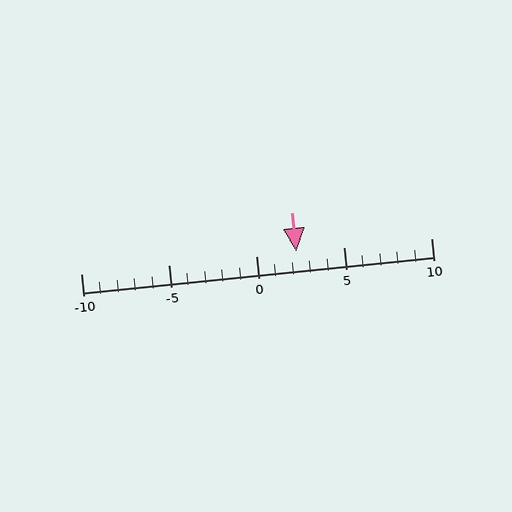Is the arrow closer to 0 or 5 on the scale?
The arrow is closer to 0.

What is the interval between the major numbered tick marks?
The major tick marks are spaced 5 units apart.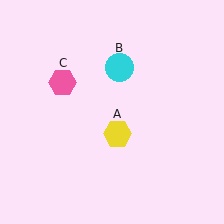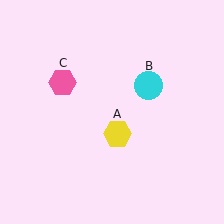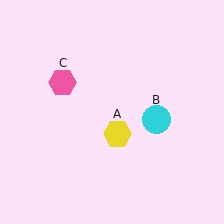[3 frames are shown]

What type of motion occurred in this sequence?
The cyan circle (object B) rotated clockwise around the center of the scene.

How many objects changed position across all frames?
1 object changed position: cyan circle (object B).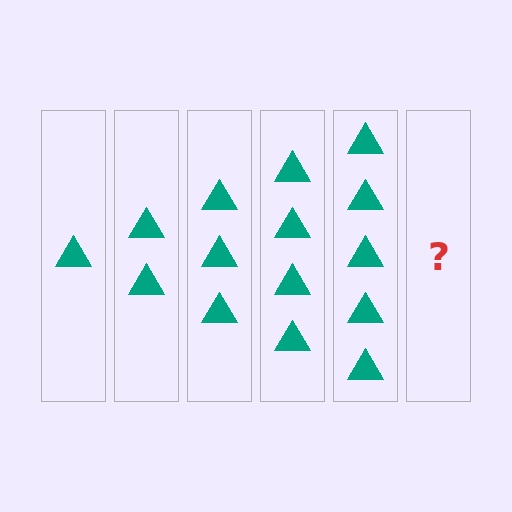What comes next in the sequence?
The next element should be 6 triangles.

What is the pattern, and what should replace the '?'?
The pattern is that each step adds one more triangle. The '?' should be 6 triangles.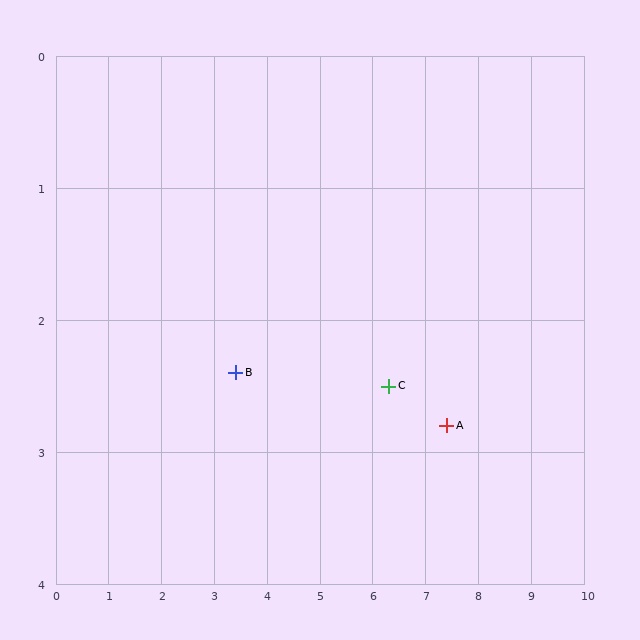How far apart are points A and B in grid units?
Points A and B are about 4.0 grid units apart.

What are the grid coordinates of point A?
Point A is at approximately (7.4, 2.8).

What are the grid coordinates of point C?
Point C is at approximately (6.3, 2.5).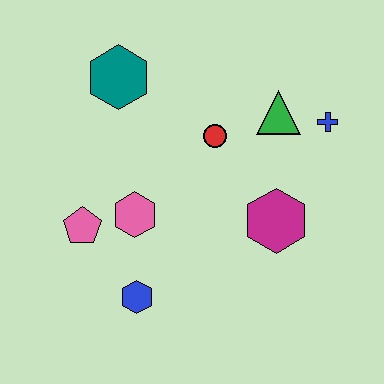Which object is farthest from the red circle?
The blue hexagon is farthest from the red circle.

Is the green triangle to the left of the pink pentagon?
No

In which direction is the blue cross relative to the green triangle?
The blue cross is to the right of the green triangle.